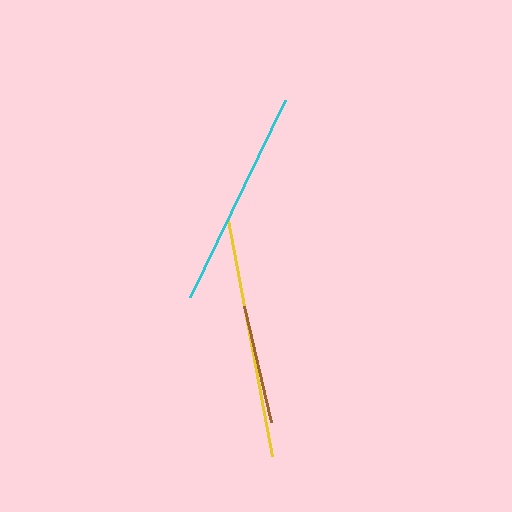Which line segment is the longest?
The yellow line is the longest at approximately 239 pixels.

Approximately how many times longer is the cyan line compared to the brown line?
The cyan line is approximately 1.8 times the length of the brown line.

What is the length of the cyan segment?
The cyan segment is approximately 218 pixels long.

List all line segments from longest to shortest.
From longest to shortest: yellow, cyan, brown.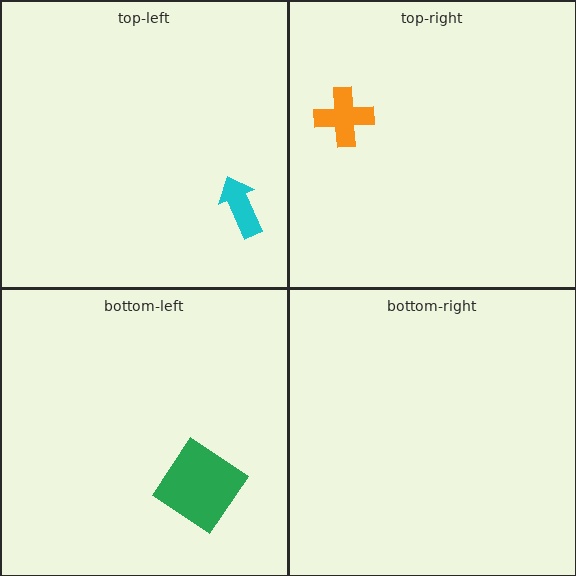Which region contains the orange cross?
The top-right region.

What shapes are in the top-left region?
The cyan arrow.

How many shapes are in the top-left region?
1.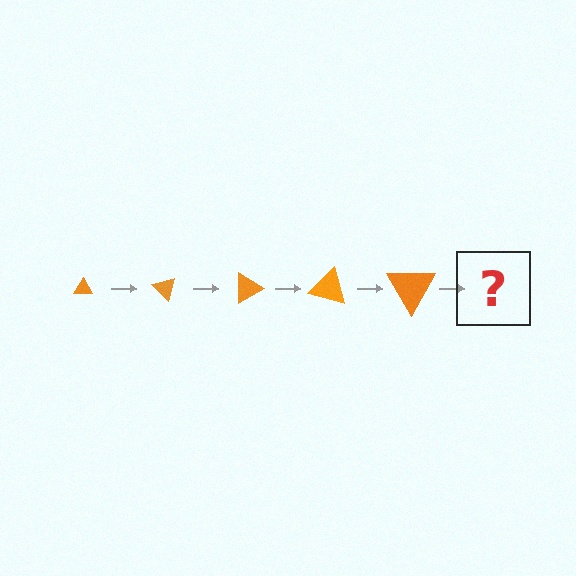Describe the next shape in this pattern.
It should be a triangle, larger than the previous one and rotated 225 degrees from the start.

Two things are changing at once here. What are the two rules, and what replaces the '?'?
The two rules are that the triangle grows larger each step and it rotates 45 degrees each step. The '?' should be a triangle, larger than the previous one and rotated 225 degrees from the start.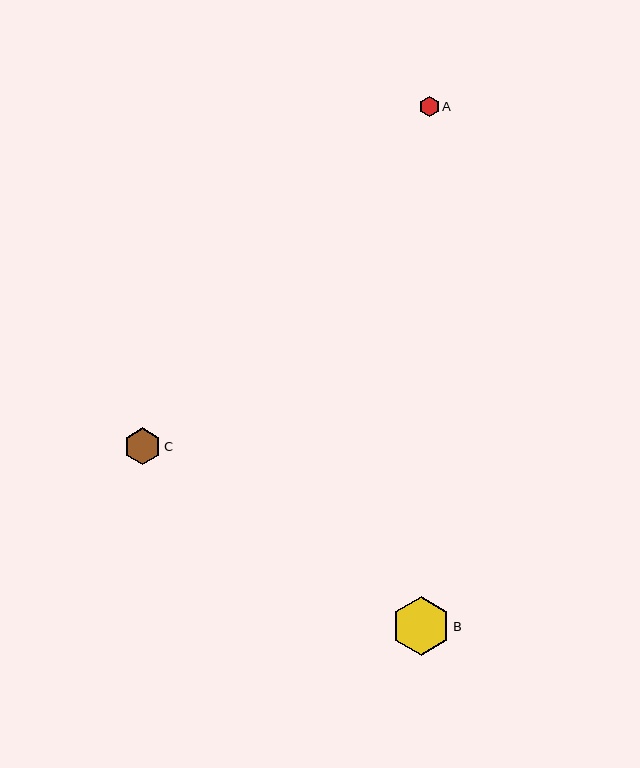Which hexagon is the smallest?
Hexagon A is the smallest with a size of approximately 20 pixels.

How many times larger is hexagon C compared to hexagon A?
Hexagon C is approximately 1.8 times the size of hexagon A.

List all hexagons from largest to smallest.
From largest to smallest: B, C, A.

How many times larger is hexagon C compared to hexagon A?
Hexagon C is approximately 1.8 times the size of hexagon A.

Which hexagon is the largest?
Hexagon B is the largest with a size of approximately 58 pixels.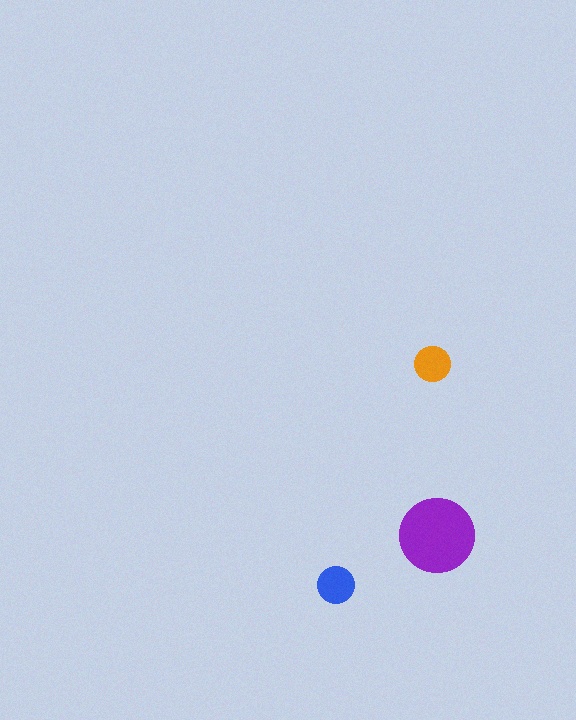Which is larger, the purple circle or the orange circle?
The purple one.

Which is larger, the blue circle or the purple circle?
The purple one.